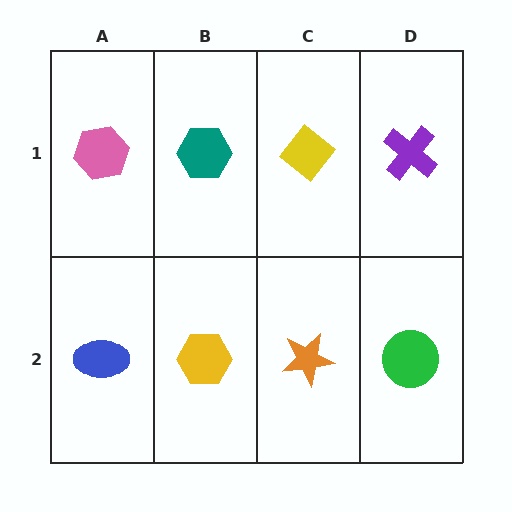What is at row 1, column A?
A pink hexagon.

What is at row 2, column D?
A green circle.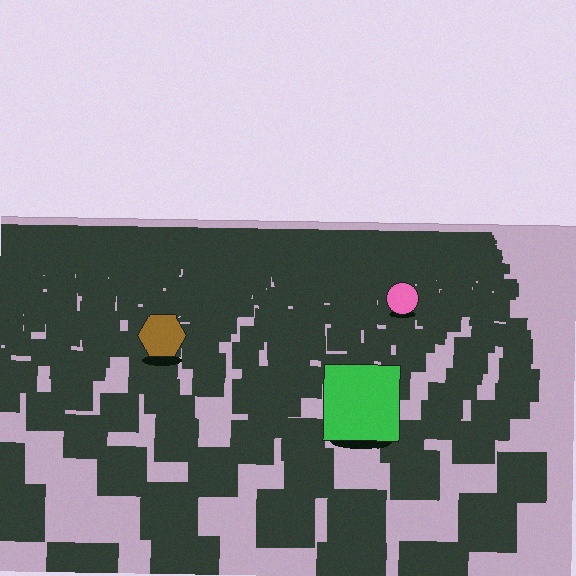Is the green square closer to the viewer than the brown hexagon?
Yes. The green square is closer — you can tell from the texture gradient: the ground texture is coarser near it.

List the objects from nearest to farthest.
From nearest to farthest: the green square, the brown hexagon, the pink circle.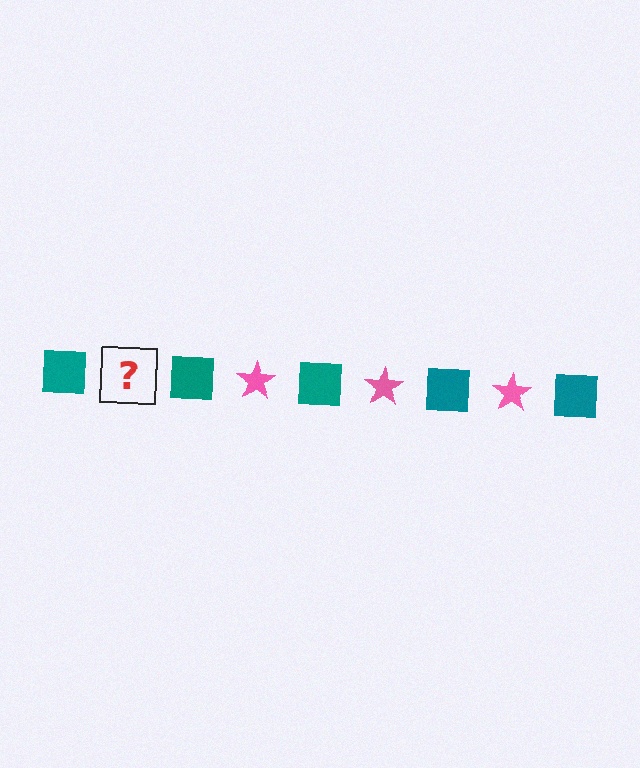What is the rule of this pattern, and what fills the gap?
The rule is that the pattern alternates between teal square and pink star. The gap should be filled with a pink star.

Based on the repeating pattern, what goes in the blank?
The blank should be a pink star.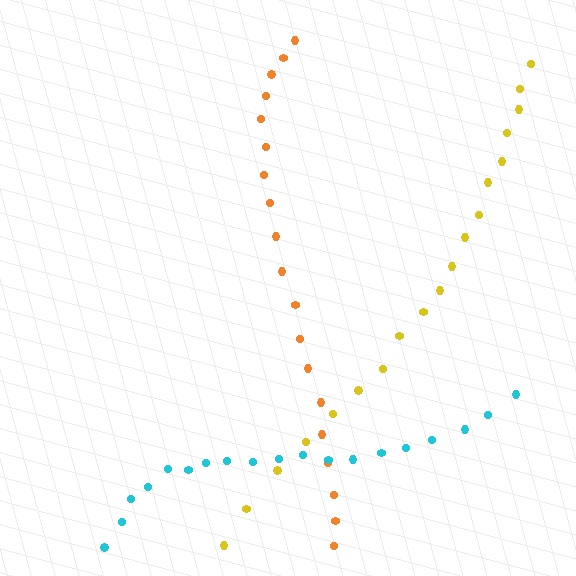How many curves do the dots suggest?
There are 3 distinct paths.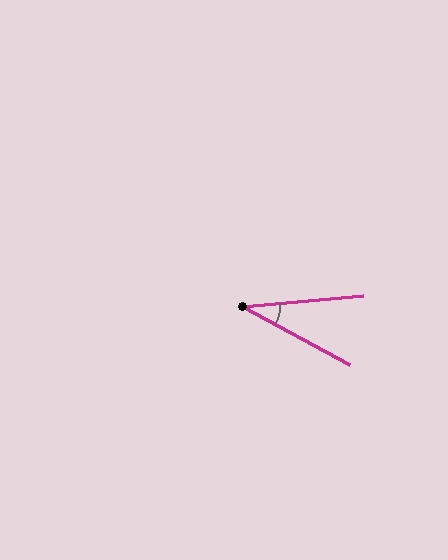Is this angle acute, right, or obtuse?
It is acute.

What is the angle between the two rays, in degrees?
Approximately 33 degrees.